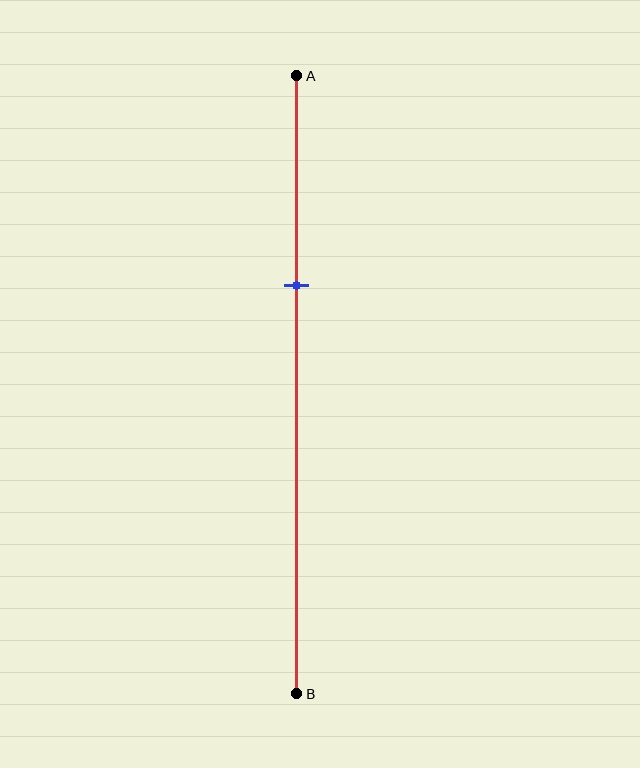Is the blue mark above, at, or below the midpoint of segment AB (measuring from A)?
The blue mark is above the midpoint of segment AB.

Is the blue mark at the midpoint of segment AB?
No, the mark is at about 35% from A, not at the 50% midpoint.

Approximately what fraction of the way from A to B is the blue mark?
The blue mark is approximately 35% of the way from A to B.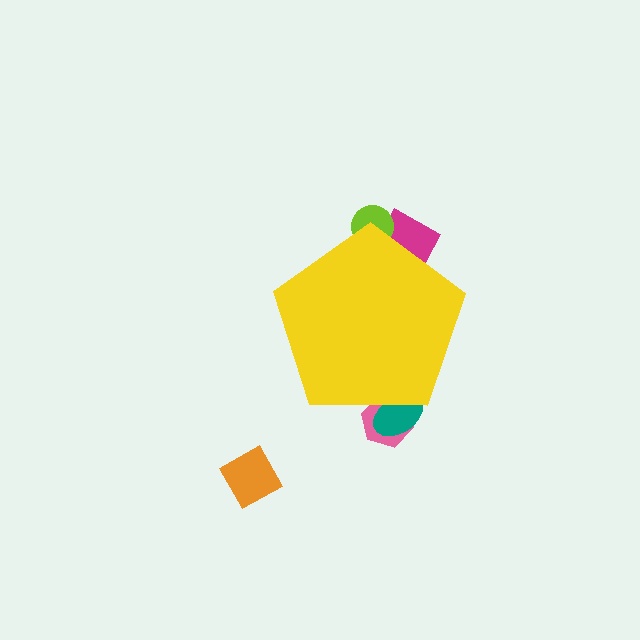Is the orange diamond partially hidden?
No, the orange diamond is fully visible.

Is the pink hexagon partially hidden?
Yes, the pink hexagon is partially hidden behind the yellow pentagon.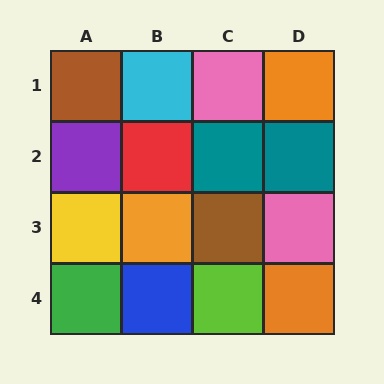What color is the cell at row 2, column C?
Teal.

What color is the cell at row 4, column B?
Blue.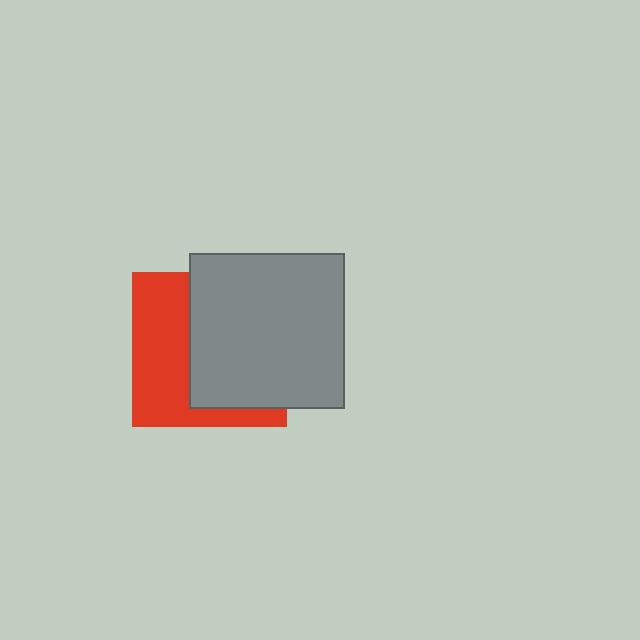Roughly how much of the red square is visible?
A small part of it is visible (roughly 44%).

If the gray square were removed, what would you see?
You would see the complete red square.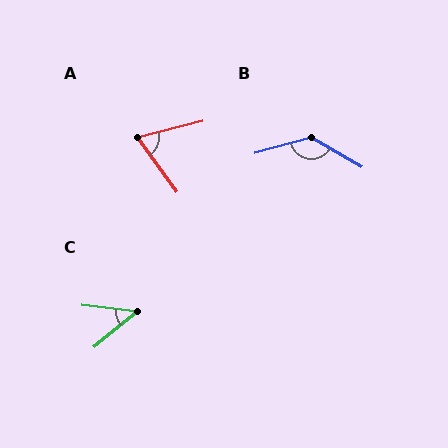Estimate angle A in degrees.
Approximately 68 degrees.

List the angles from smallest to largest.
C (46°), A (68°), B (134°).